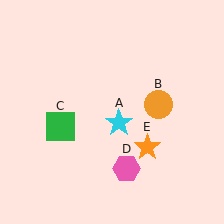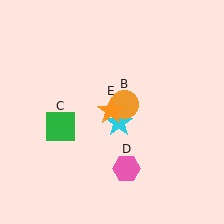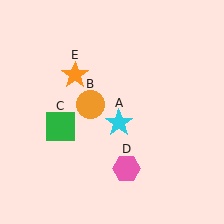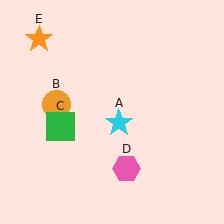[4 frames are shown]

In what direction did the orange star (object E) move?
The orange star (object E) moved up and to the left.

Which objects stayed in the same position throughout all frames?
Cyan star (object A) and green square (object C) and pink hexagon (object D) remained stationary.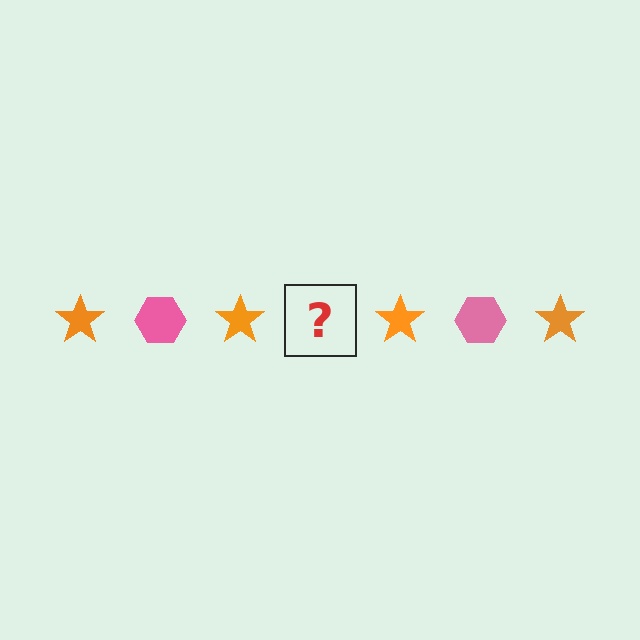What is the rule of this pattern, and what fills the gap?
The rule is that the pattern alternates between orange star and pink hexagon. The gap should be filled with a pink hexagon.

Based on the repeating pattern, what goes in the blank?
The blank should be a pink hexagon.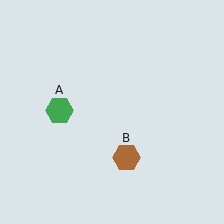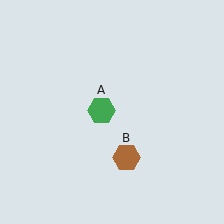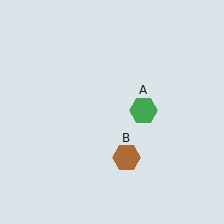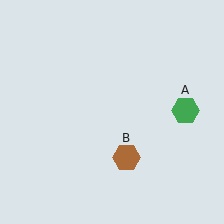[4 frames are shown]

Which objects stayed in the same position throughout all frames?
Brown hexagon (object B) remained stationary.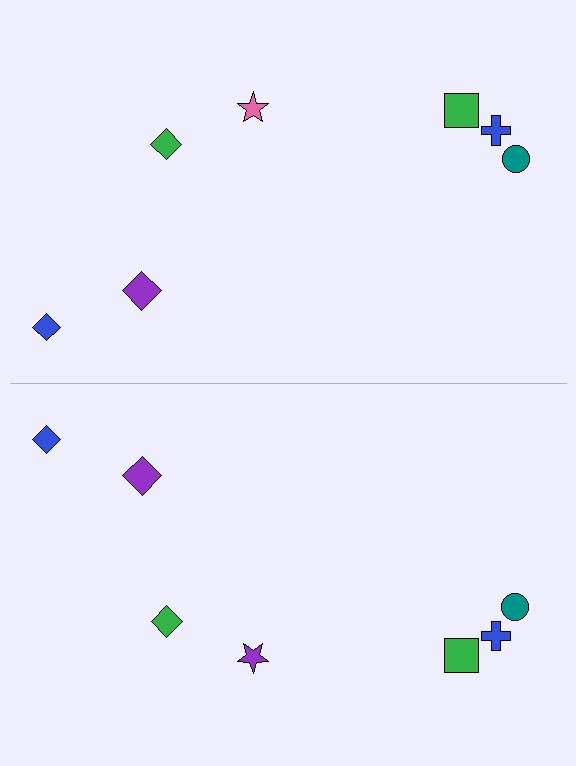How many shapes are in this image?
There are 14 shapes in this image.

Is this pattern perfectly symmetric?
No, the pattern is not perfectly symmetric. The purple star on the bottom side breaks the symmetry — its mirror counterpart is pink.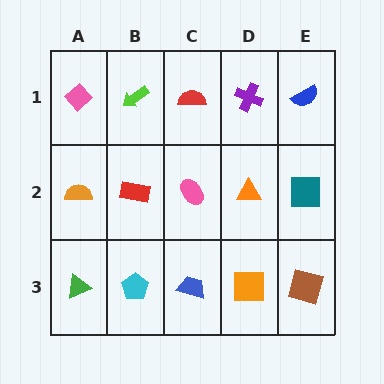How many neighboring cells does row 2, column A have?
3.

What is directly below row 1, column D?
An orange triangle.